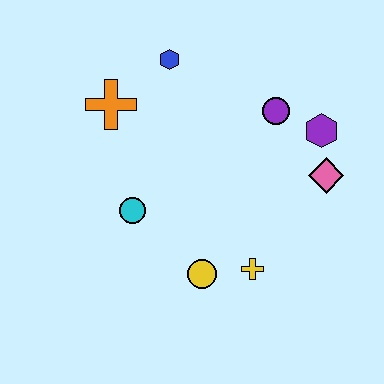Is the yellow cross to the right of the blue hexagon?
Yes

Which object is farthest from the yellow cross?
The blue hexagon is farthest from the yellow cross.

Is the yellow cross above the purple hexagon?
No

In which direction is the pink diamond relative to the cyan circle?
The pink diamond is to the right of the cyan circle.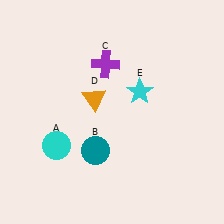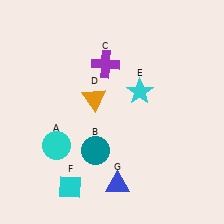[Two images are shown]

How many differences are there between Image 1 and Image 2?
There are 2 differences between the two images.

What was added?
A cyan diamond (F), a blue triangle (G) were added in Image 2.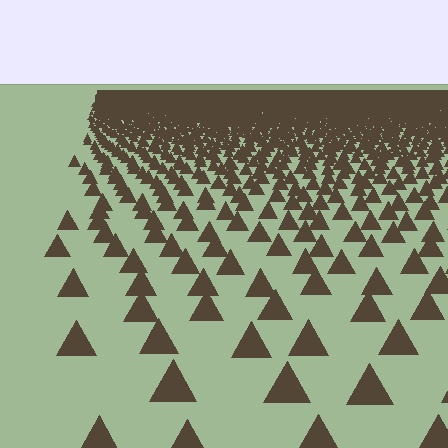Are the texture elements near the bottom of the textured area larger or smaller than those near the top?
Larger. Near the bottom, elements are closer to the viewer and appear at a bigger on-screen size.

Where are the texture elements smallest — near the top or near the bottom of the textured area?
Near the top.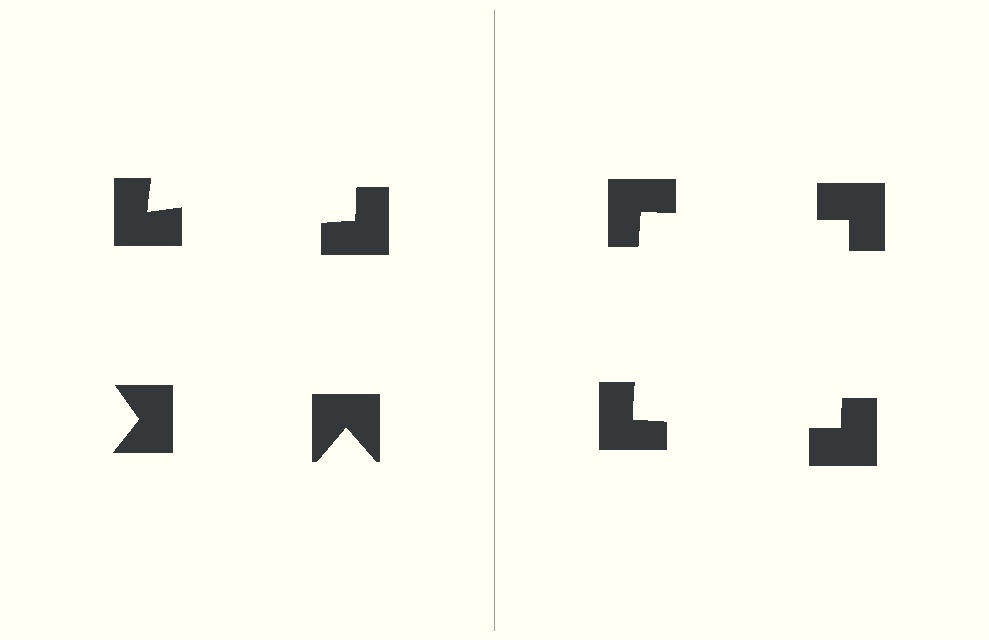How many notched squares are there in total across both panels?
8 — 4 on each side.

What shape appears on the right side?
An illusory square.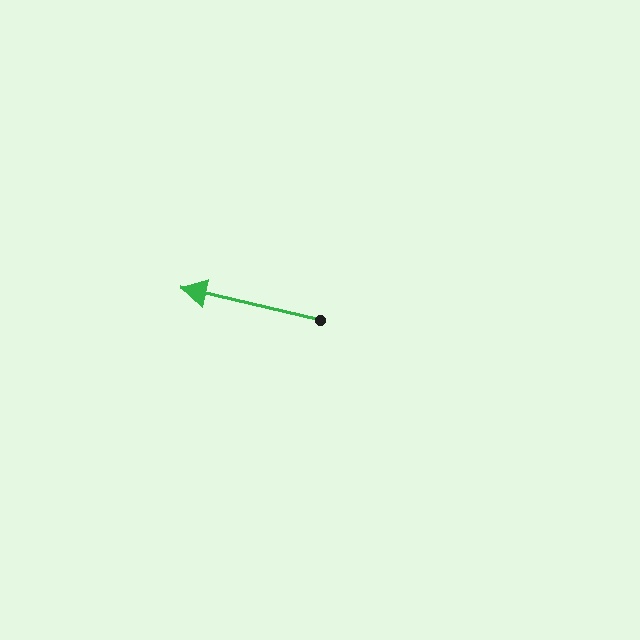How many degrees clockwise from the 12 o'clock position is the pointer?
Approximately 283 degrees.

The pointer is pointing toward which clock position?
Roughly 9 o'clock.